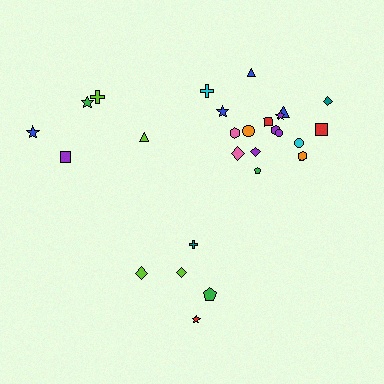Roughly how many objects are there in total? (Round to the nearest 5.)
Roughly 30 objects in total.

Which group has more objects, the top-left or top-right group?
The top-right group.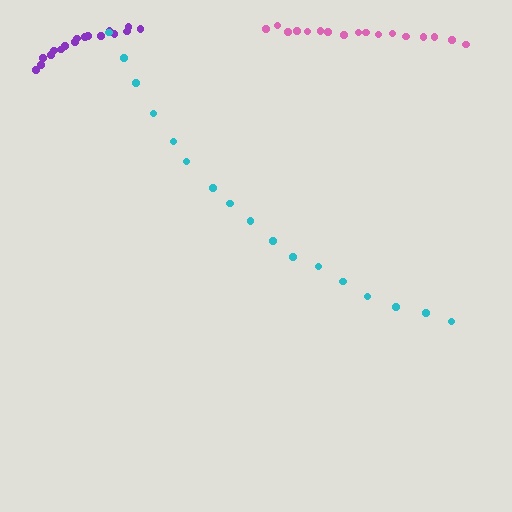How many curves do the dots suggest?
There are 3 distinct paths.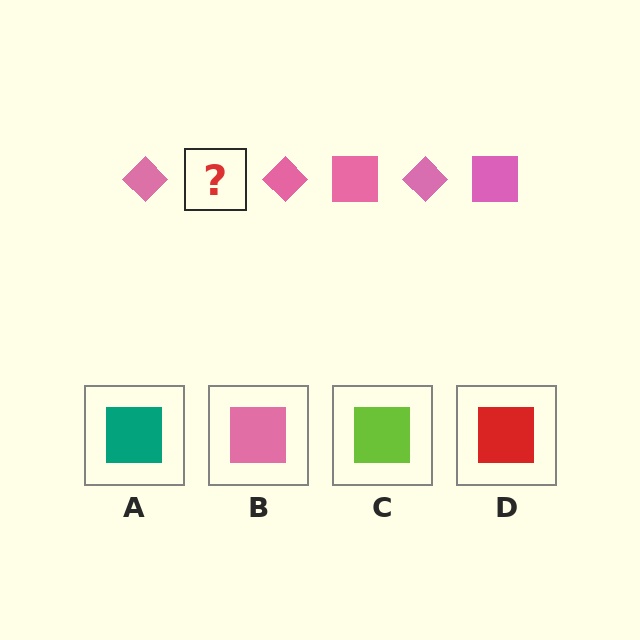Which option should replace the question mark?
Option B.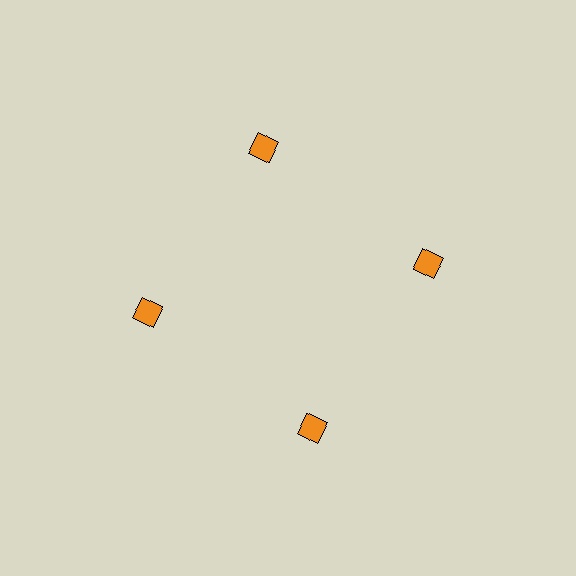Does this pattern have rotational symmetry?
Yes, this pattern has 4-fold rotational symmetry. It looks the same after rotating 90 degrees around the center.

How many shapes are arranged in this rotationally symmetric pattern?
There are 4 shapes, arranged in 4 groups of 1.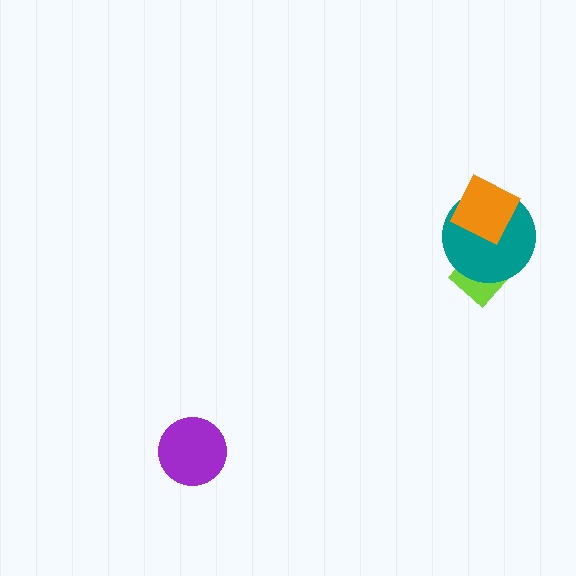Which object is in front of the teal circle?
The orange diamond is in front of the teal circle.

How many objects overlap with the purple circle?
0 objects overlap with the purple circle.